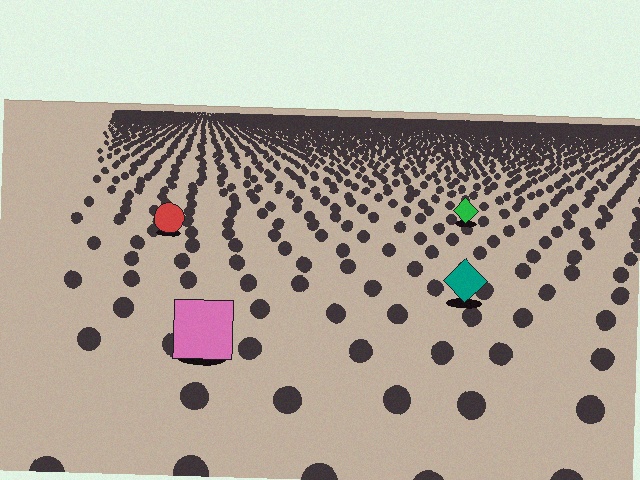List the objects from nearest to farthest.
From nearest to farthest: the pink square, the teal diamond, the red circle, the green diamond.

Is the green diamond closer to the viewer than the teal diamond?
No. The teal diamond is closer — you can tell from the texture gradient: the ground texture is coarser near it.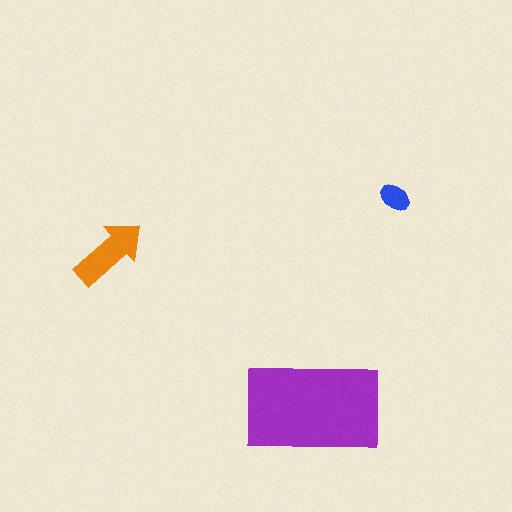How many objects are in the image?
There are 3 objects in the image.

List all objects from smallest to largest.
The blue ellipse, the orange arrow, the purple rectangle.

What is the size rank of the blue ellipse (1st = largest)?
3rd.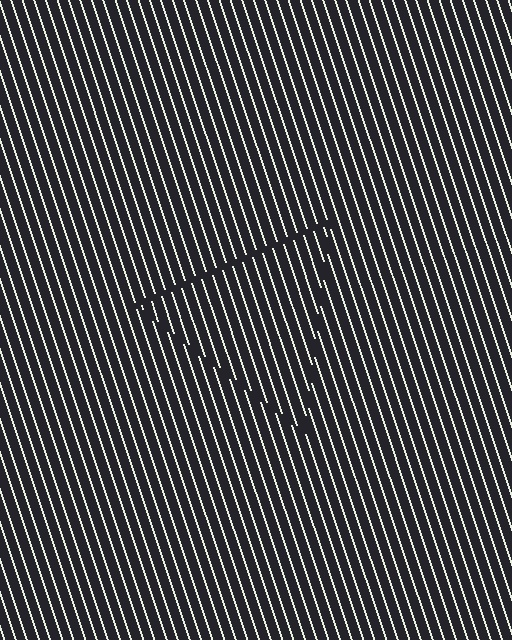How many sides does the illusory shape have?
3 sides — the line-ends trace a triangle.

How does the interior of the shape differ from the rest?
The interior of the shape contains the same grating, shifted by half a period — the contour is defined by the phase discontinuity where line-ends from the inner and outer gratings abut.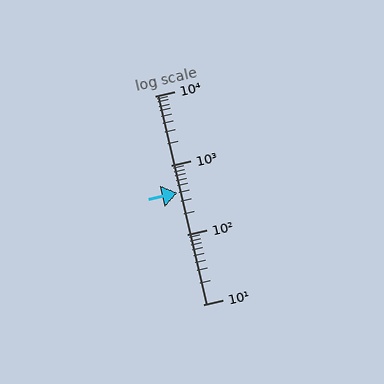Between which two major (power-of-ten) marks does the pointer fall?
The pointer is between 100 and 1000.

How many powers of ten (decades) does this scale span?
The scale spans 3 decades, from 10 to 10000.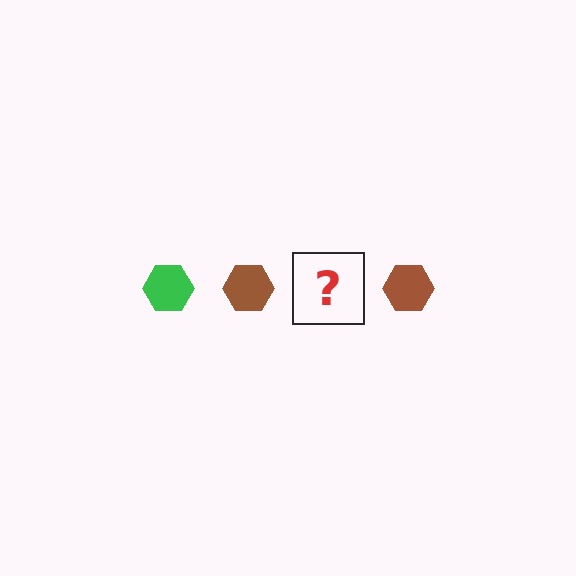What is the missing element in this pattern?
The missing element is a green hexagon.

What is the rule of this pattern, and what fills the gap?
The rule is that the pattern cycles through green, brown hexagons. The gap should be filled with a green hexagon.